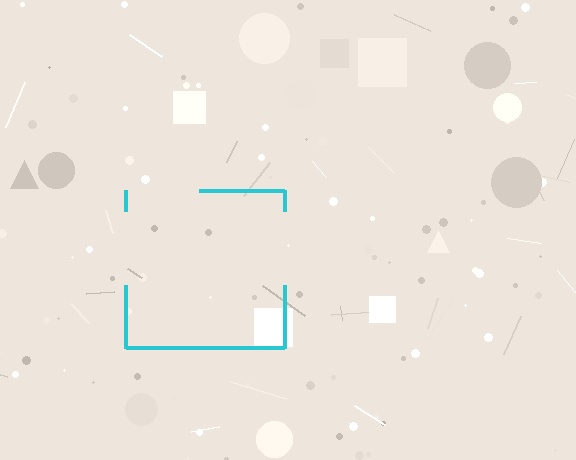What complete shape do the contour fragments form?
The contour fragments form a square.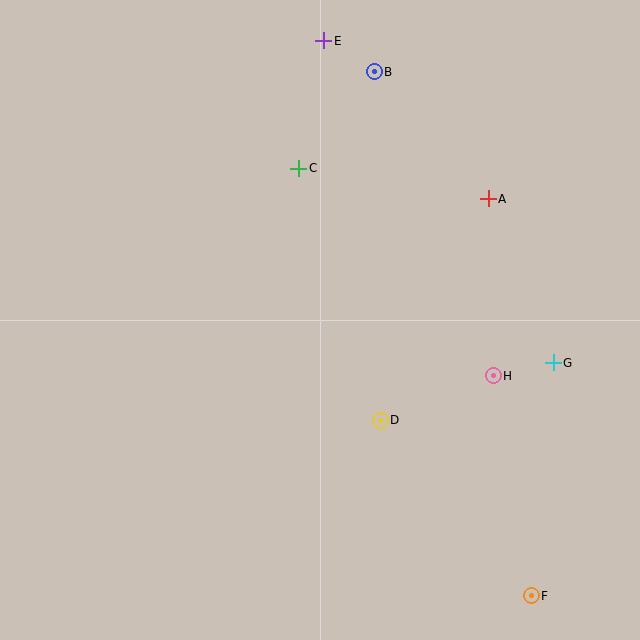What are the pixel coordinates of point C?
Point C is at (299, 168).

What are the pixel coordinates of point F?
Point F is at (531, 596).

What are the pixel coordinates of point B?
Point B is at (374, 72).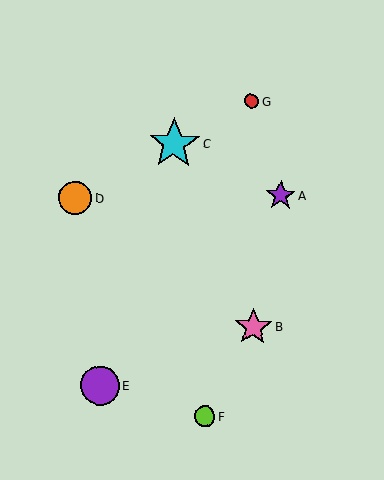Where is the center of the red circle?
The center of the red circle is at (251, 101).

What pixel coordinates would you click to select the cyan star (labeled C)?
Click at (174, 144) to select the cyan star C.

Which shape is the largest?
The cyan star (labeled C) is the largest.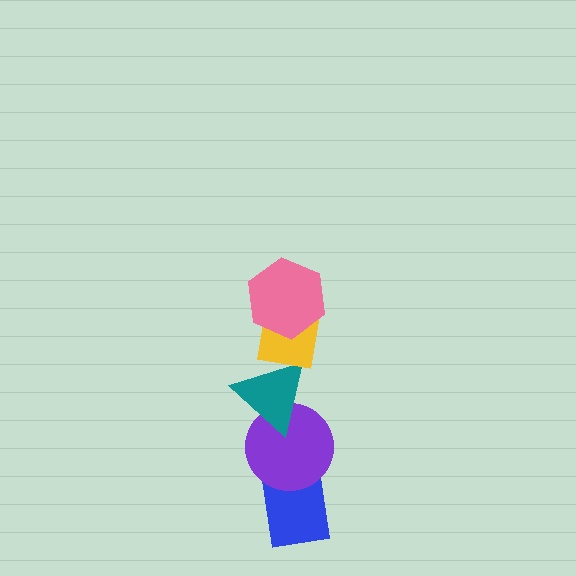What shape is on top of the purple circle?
The teal triangle is on top of the purple circle.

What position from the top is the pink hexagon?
The pink hexagon is 1st from the top.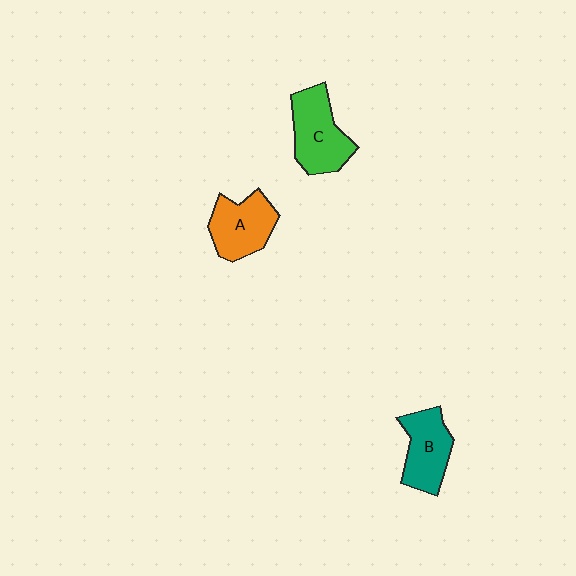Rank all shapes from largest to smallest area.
From largest to smallest: C (green), A (orange), B (teal).